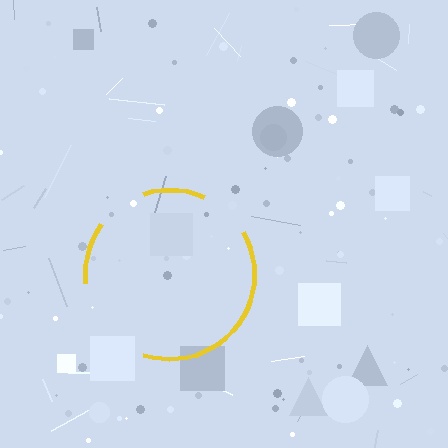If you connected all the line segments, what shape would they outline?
They would outline a circle.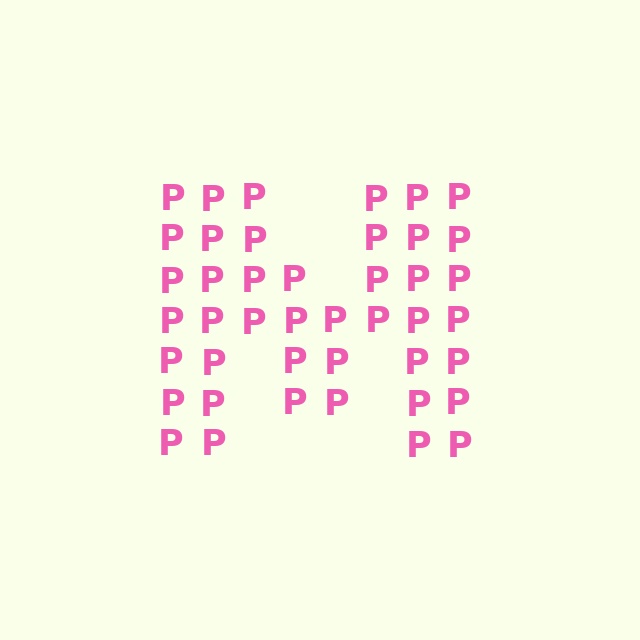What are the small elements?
The small elements are letter P's.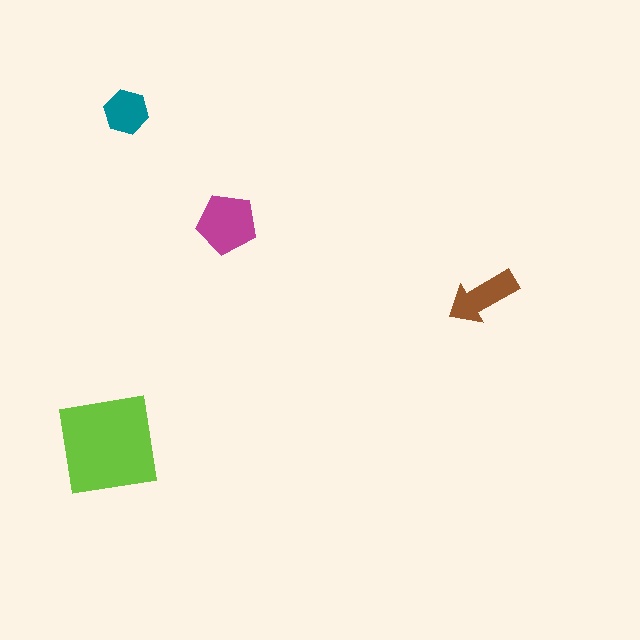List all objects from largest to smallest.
The lime square, the magenta pentagon, the brown arrow, the teal hexagon.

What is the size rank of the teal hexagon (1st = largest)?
4th.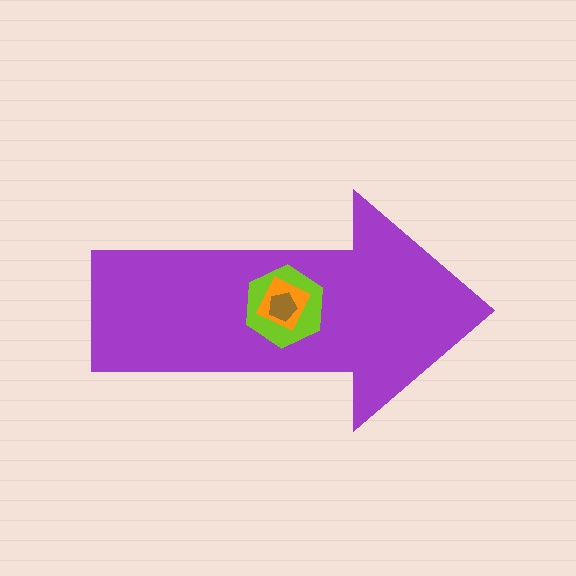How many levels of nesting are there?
4.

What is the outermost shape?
The purple arrow.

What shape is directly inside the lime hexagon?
The orange square.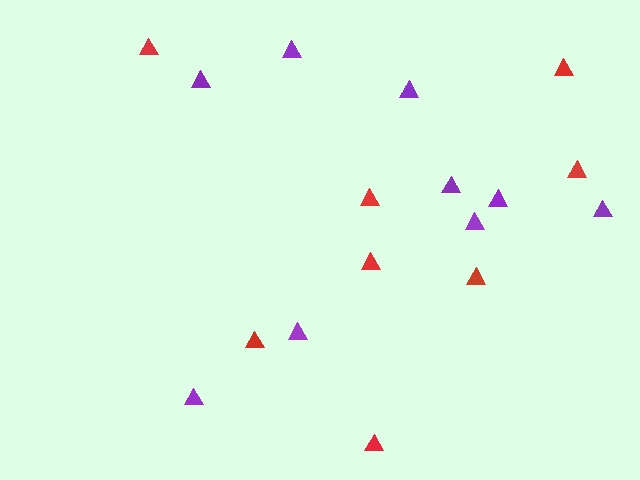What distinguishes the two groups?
There are 2 groups: one group of purple triangles (9) and one group of red triangles (8).